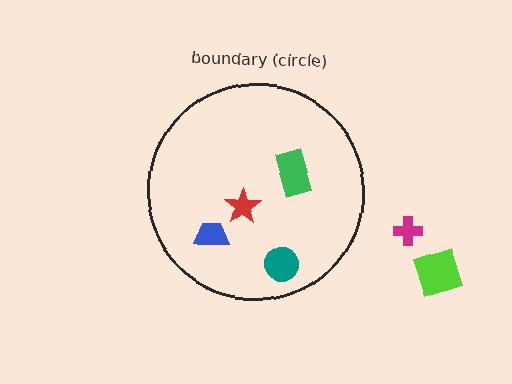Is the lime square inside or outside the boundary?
Outside.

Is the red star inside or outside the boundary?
Inside.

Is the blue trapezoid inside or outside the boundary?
Inside.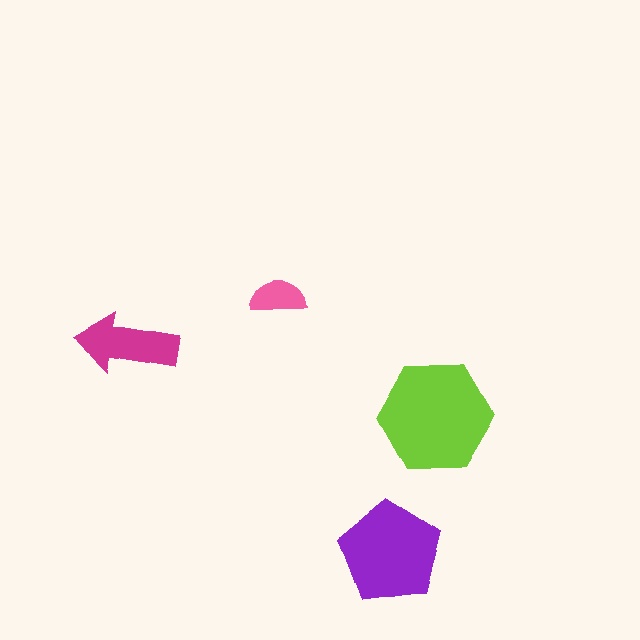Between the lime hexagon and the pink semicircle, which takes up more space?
The lime hexagon.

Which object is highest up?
The pink semicircle is topmost.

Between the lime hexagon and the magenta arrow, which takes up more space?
The lime hexagon.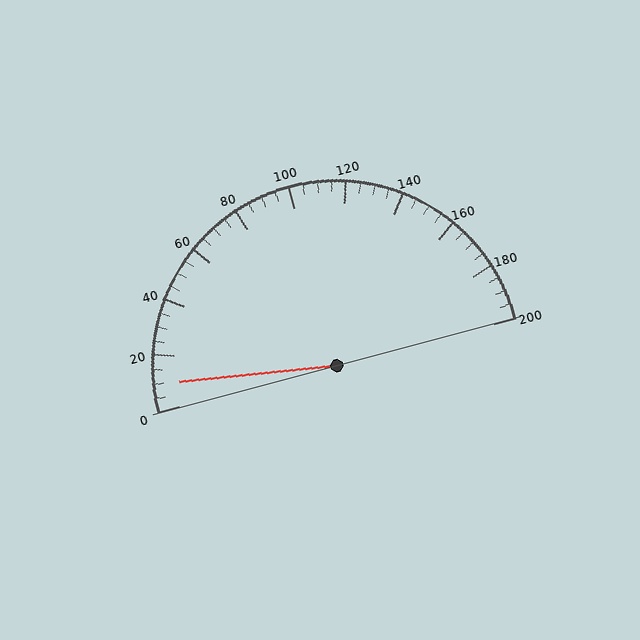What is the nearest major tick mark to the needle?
The nearest major tick mark is 0.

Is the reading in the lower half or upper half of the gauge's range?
The reading is in the lower half of the range (0 to 200).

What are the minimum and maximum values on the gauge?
The gauge ranges from 0 to 200.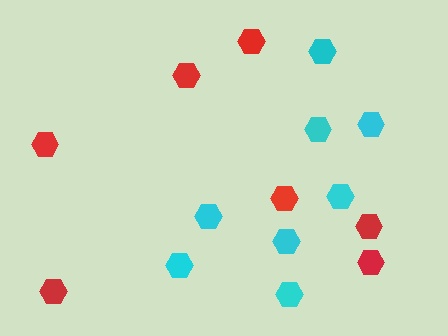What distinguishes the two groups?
There are 2 groups: one group of red hexagons (7) and one group of cyan hexagons (8).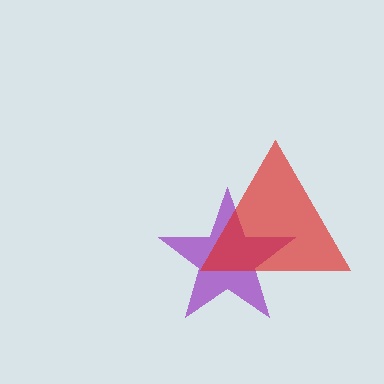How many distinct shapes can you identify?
There are 2 distinct shapes: a purple star, a red triangle.